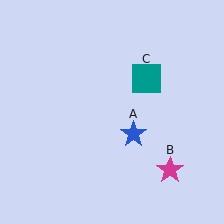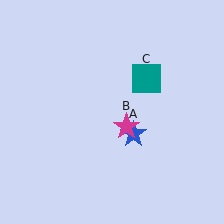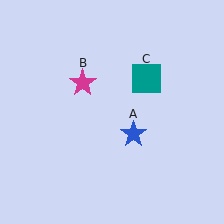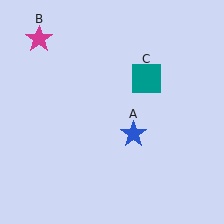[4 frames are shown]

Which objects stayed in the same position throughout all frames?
Blue star (object A) and teal square (object C) remained stationary.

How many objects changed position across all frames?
1 object changed position: magenta star (object B).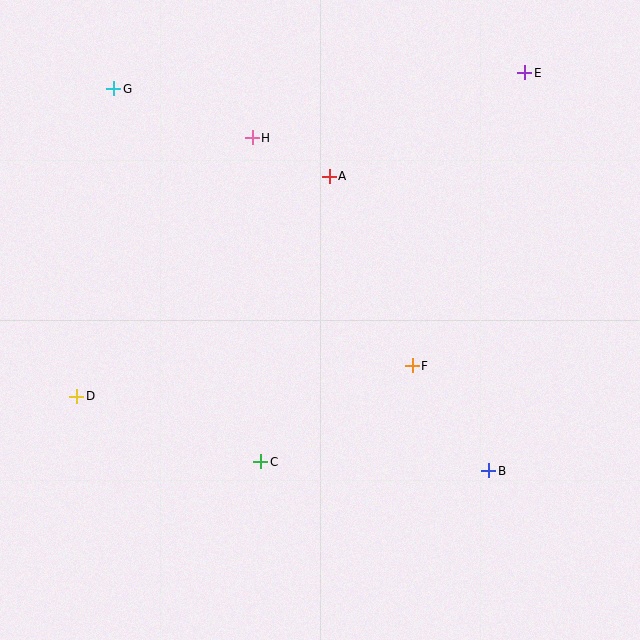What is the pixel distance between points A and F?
The distance between A and F is 207 pixels.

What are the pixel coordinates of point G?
Point G is at (114, 89).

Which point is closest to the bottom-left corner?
Point D is closest to the bottom-left corner.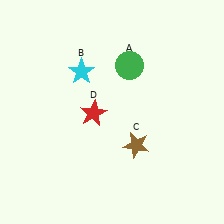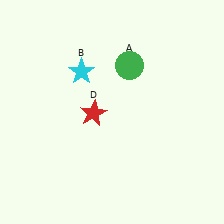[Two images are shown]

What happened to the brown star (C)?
The brown star (C) was removed in Image 2. It was in the bottom-right area of Image 1.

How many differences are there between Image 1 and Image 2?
There is 1 difference between the two images.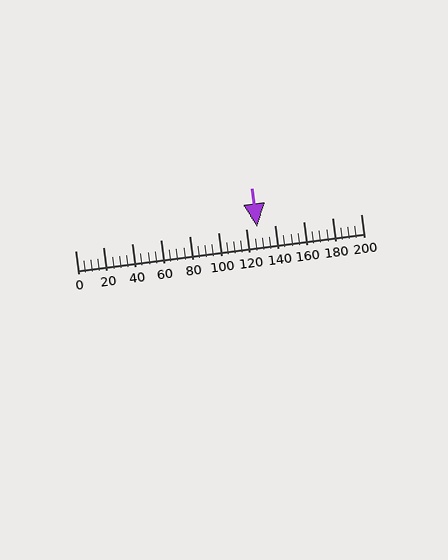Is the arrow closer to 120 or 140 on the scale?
The arrow is closer to 120.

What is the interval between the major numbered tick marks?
The major tick marks are spaced 20 units apart.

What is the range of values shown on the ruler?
The ruler shows values from 0 to 200.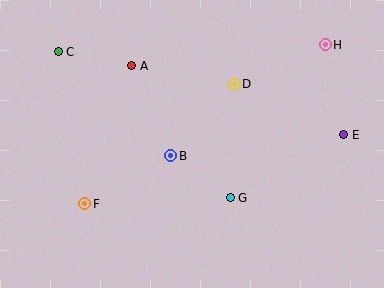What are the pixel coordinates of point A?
Point A is at (132, 66).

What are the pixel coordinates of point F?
Point F is at (85, 204).